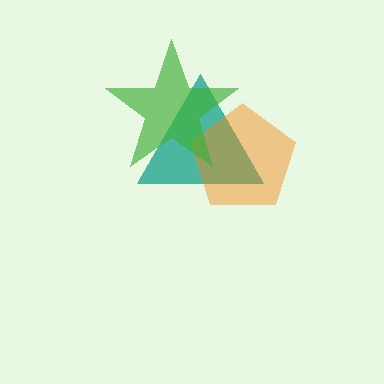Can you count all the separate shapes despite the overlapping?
Yes, there are 3 separate shapes.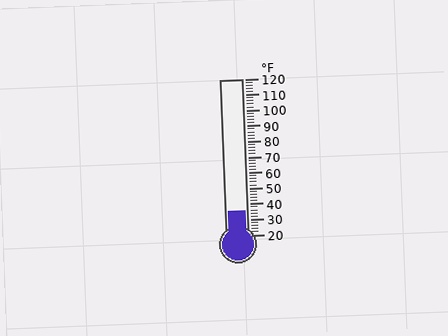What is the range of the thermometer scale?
The thermometer scale ranges from 20°F to 120°F.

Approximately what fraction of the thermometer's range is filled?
The thermometer is filled to approximately 15% of its range.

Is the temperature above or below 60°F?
The temperature is below 60°F.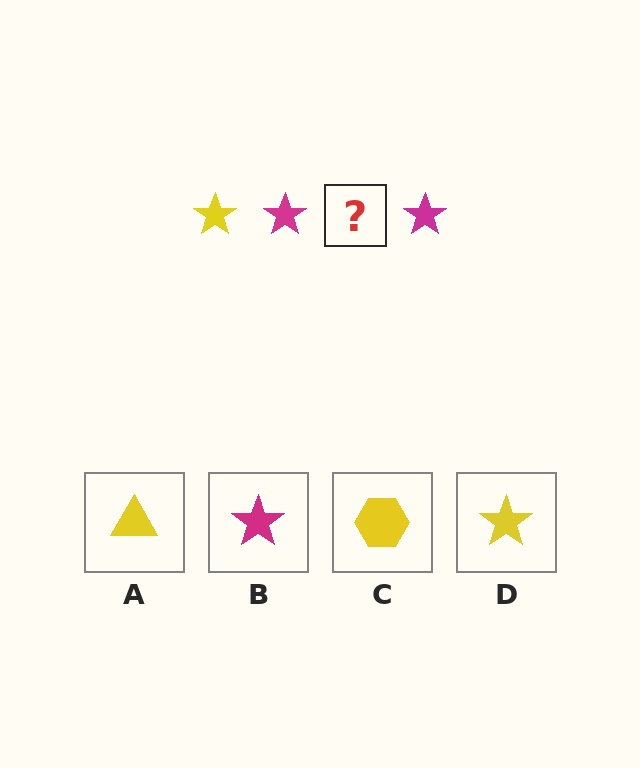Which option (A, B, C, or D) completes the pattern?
D.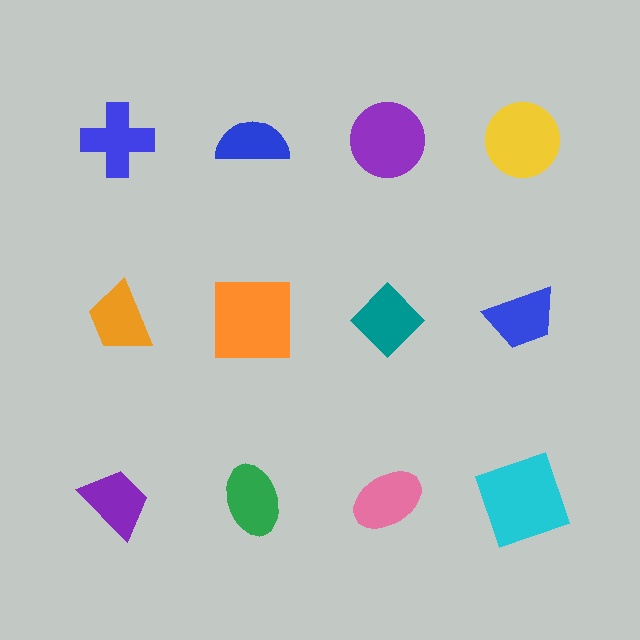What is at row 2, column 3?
A teal diamond.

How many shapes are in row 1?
4 shapes.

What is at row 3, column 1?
A purple trapezoid.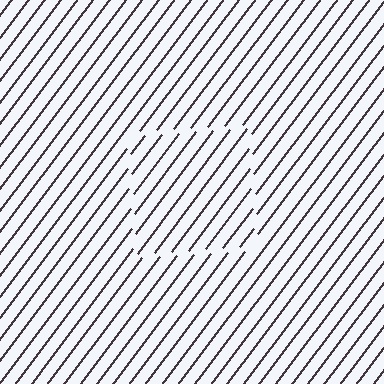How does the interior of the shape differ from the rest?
The interior of the shape contains the same grating, shifted by half a period — the contour is defined by the phase discontinuity where line-ends from the inner and outer gratings abut.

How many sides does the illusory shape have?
4 sides — the line-ends trace a square.